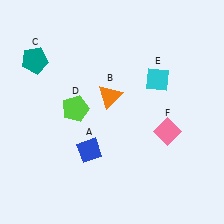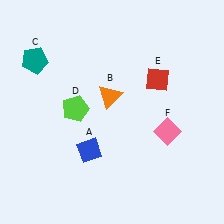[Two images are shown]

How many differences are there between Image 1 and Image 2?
There is 1 difference between the two images.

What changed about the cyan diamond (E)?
In Image 1, E is cyan. In Image 2, it changed to red.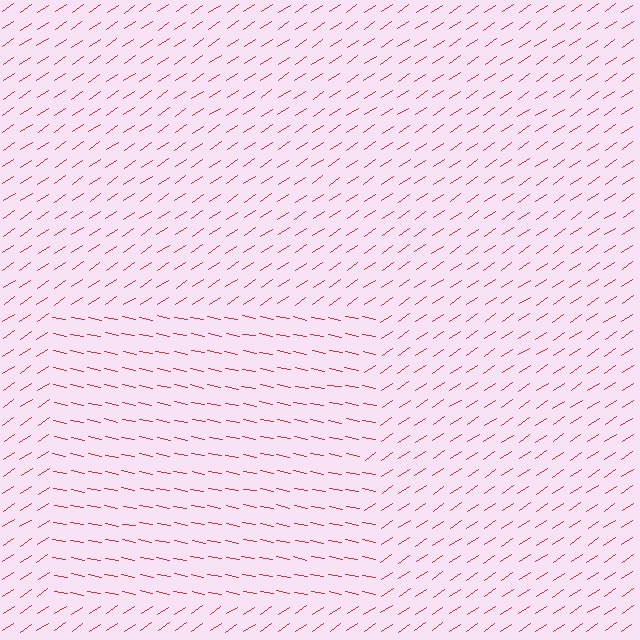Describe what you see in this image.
The image is filled with small red line segments. A rectangle region in the image has lines oriented differently from the surrounding lines, creating a visible texture boundary.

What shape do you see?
I see a rectangle.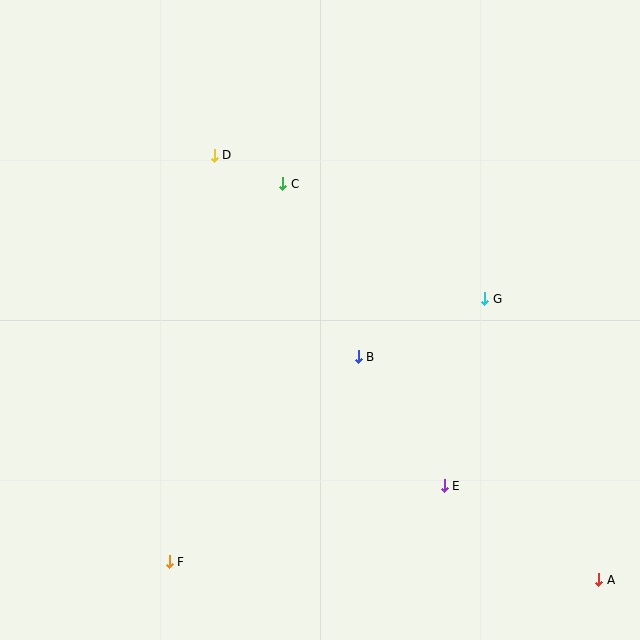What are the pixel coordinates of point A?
Point A is at (599, 580).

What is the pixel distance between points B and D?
The distance between B and D is 248 pixels.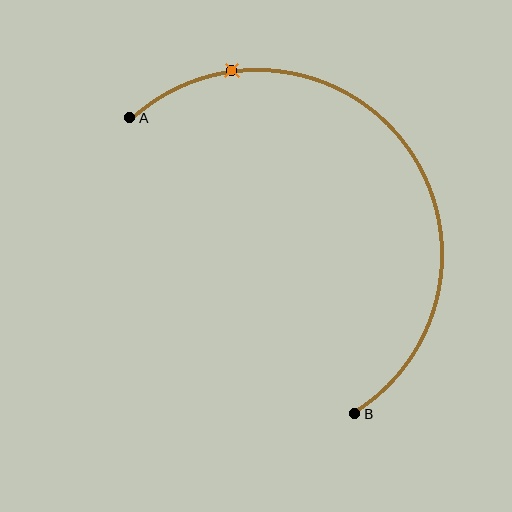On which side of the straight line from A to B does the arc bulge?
The arc bulges above and to the right of the straight line connecting A and B.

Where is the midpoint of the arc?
The arc midpoint is the point on the curve farthest from the straight line joining A and B. It sits above and to the right of that line.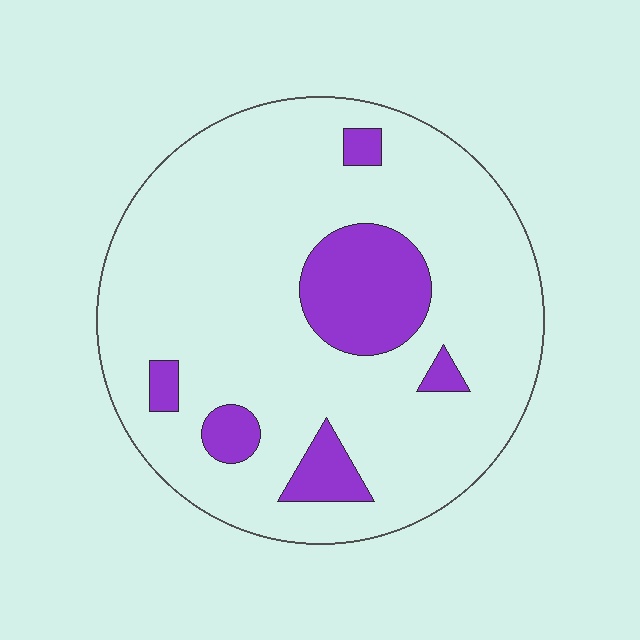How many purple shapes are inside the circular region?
6.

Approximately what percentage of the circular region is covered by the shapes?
Approximately 15%.